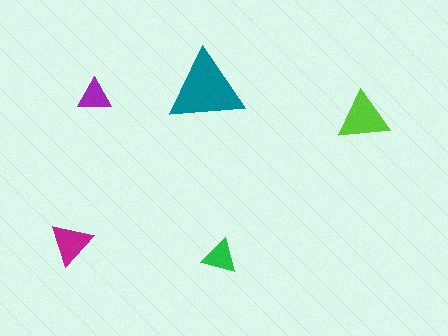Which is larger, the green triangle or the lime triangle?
The lime one.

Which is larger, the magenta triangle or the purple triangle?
The magenta one.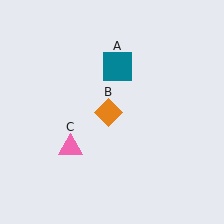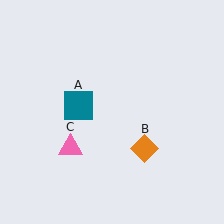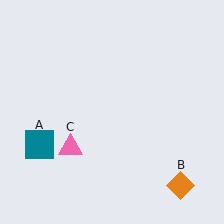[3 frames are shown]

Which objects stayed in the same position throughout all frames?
Pink triangle (object C) remained stationary.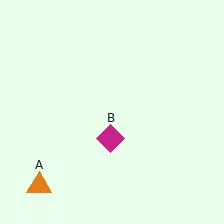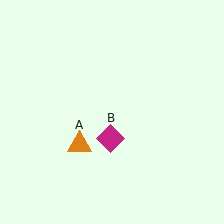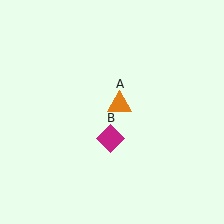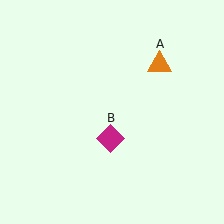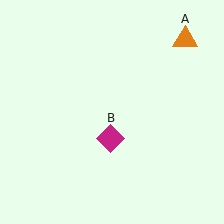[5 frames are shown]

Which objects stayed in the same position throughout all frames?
Magenta diamond (object B) remained stationary.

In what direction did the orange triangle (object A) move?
The orange triangle (object A) moved up and to the right.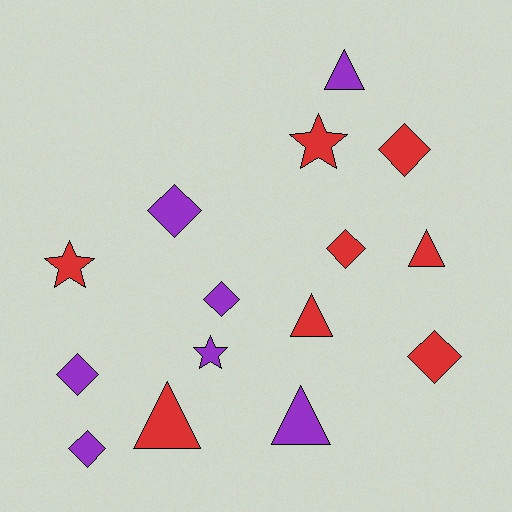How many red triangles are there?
There are 3 red triangles.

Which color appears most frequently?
Red, with 8 objects.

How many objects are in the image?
There are 15 objects.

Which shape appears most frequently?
Diamond, with 7 objects.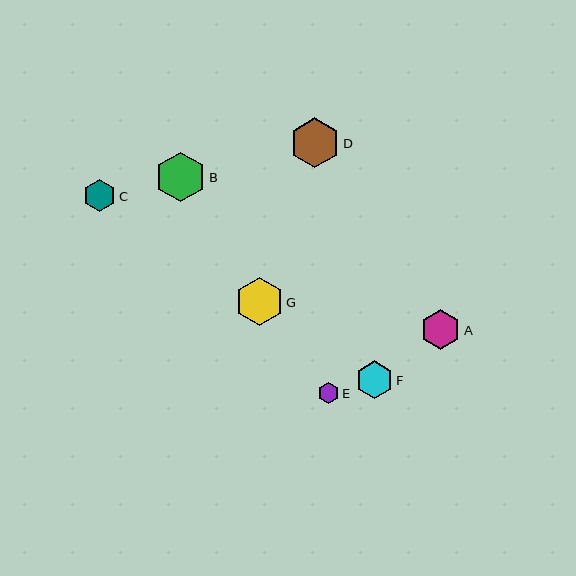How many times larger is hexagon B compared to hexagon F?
Hexagon B is approximately 1.3 times the size of hexagon F.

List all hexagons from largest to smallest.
From largest to smallest: D, B, G, A, F, C, E.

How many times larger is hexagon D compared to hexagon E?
Hexagon D is approximately 2.4 times the size of hexagon E.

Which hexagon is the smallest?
Hexagon E is the smallest with a size of approximately 21 pixels.